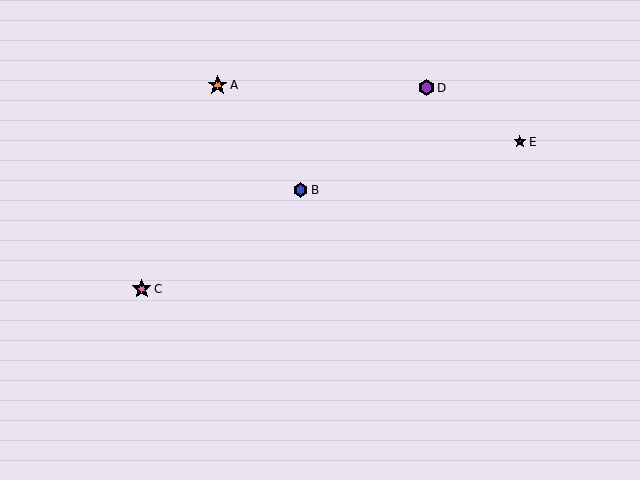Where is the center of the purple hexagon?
The center of the purple hexagon is at (426, 88).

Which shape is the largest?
The orange star (labeled A) is the largest.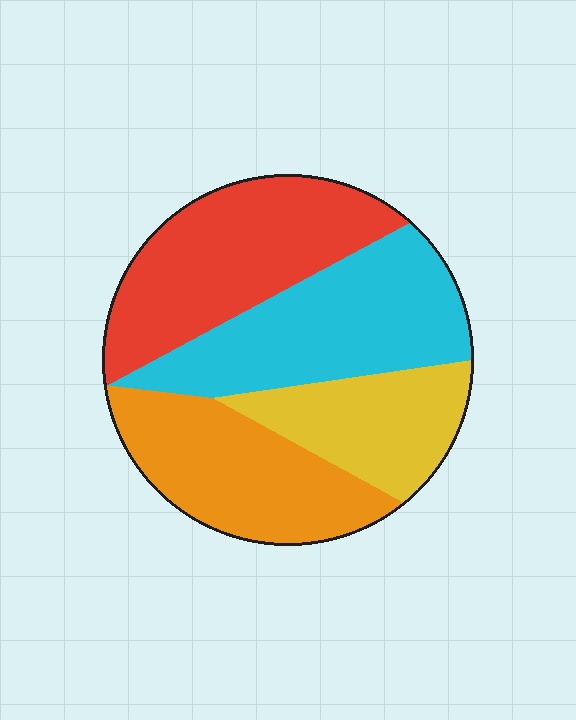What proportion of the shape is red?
Red takes up about one quarter (1/4) of the shape.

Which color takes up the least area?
Yellow, at roughly 20%.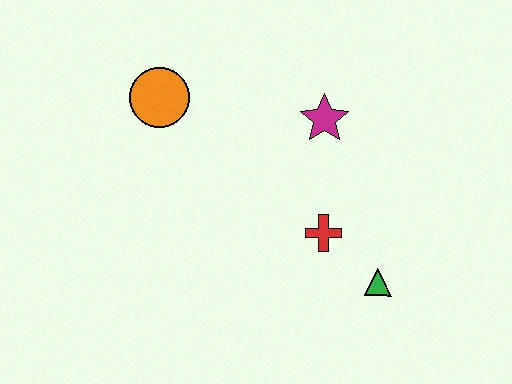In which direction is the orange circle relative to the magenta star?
The orange circle is to the left of the magenta star.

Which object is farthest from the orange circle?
The green triangle is farthest from the orange circle.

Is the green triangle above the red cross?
No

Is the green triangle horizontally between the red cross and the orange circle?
No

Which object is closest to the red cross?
The green triangle is closest to the red cross.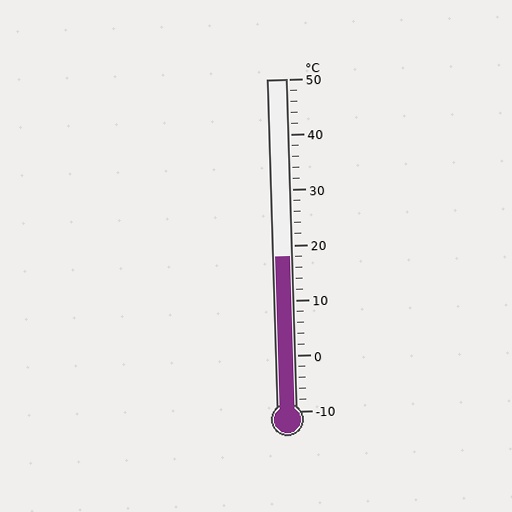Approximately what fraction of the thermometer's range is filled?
The thermometer is filled to approximately 45% of its range.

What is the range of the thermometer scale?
The thermometer scale ranges from -10°C to 50°C.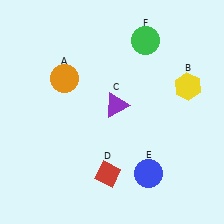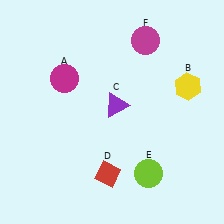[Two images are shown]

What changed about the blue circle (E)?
In Image 1, E is blue. In Image 2, it changed to lime.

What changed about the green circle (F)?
In Image 1, F is green. In Image 2, it changed to magenta.